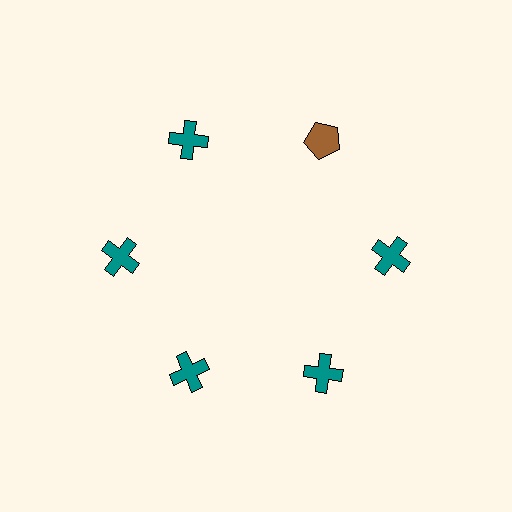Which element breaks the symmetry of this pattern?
The brown pentagon at roughly the 1 o'clock position breaks the symmetry. All other shapes are teal crosses.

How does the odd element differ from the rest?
It differs in both color (brown instead of teal) and shape (pentagon instead of cross).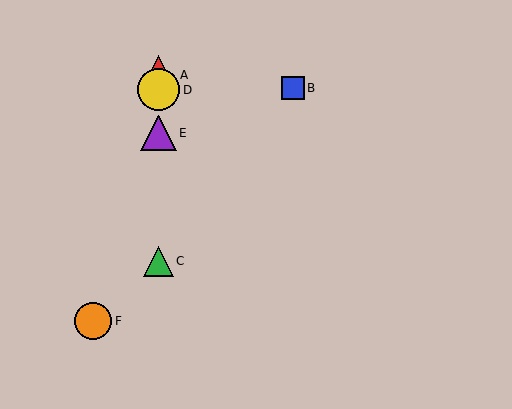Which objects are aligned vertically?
Objects A, C, D, E are aligned vertically.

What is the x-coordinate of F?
Object F is at x≈93.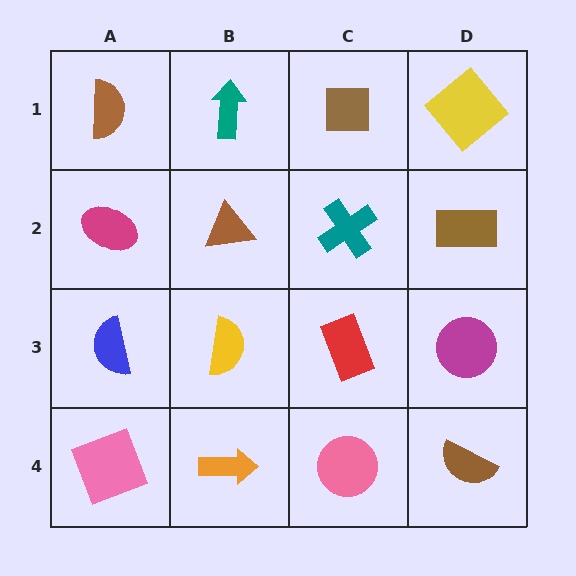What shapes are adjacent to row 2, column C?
A brown square (row 1, column C), a red rectangle (row 3, column C), a brown triangle (row 2, column B), a brown rectangle (row 2, column D).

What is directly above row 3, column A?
A magenta ellipse.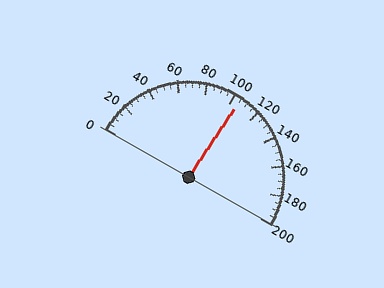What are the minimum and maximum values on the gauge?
The gauge ranges from 0 to 200.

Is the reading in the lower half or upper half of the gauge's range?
The reading is in the upper half of the range (0 to 200).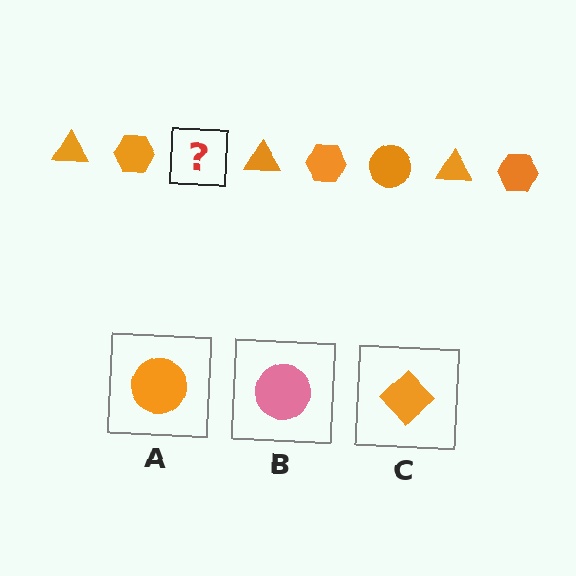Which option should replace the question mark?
Option A.